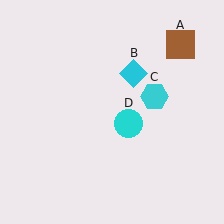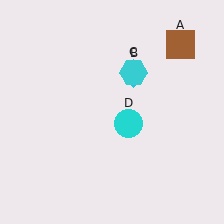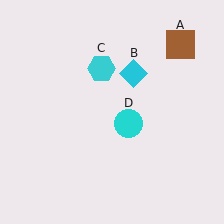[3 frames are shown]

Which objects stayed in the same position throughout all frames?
Brown square (object A) and cyan diamond (object B) and cyan circle (object D) remained stationary.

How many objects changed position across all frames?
1 object changed position: cyan hexagon (object C).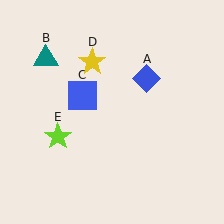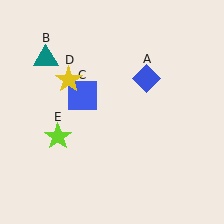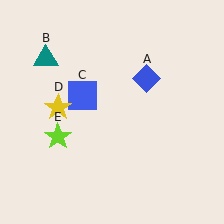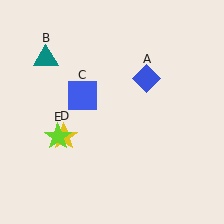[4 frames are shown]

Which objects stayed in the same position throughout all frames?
Blue diamond (object A) and teal triangle (object B) and blue square (object C) and lime star (object E) remained stationary.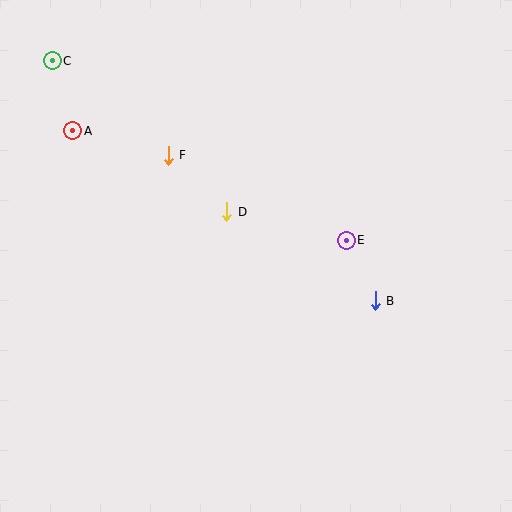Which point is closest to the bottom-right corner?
Point B is closest to the bottom-right corner.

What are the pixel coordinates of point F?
Point F is at (168, 155).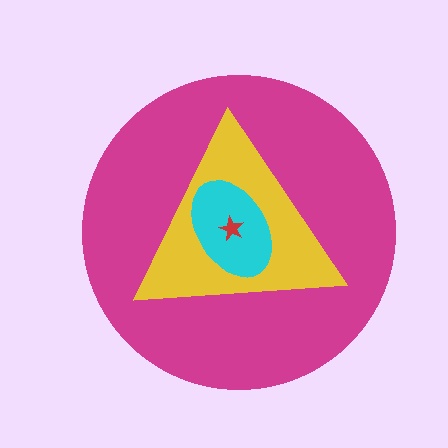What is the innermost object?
The red star.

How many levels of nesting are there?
4.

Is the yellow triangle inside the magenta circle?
Yes.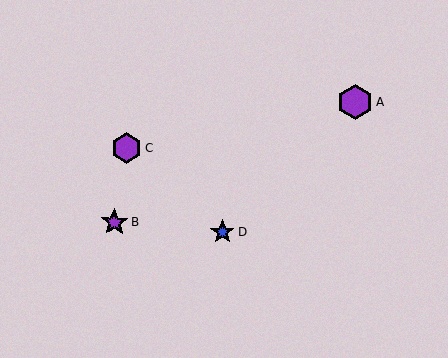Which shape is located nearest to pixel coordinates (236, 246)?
The blue star (labeled D) at (222, 232) is nearest to that location.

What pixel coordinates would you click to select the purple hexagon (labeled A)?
Click at (355, 101) to select the purple hexagon A.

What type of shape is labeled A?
Shape A is a purple hexagon.